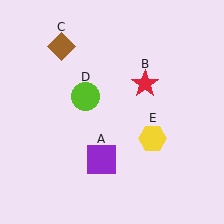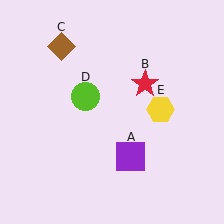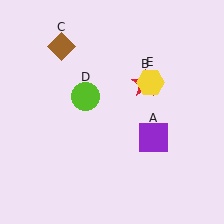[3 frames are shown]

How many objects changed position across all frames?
2 objects changed position: purple square (object A), yellow hexagon (object E).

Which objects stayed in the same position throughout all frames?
Red star (object B) and brown diamond (object C) and lime circle (object D) remained stationary.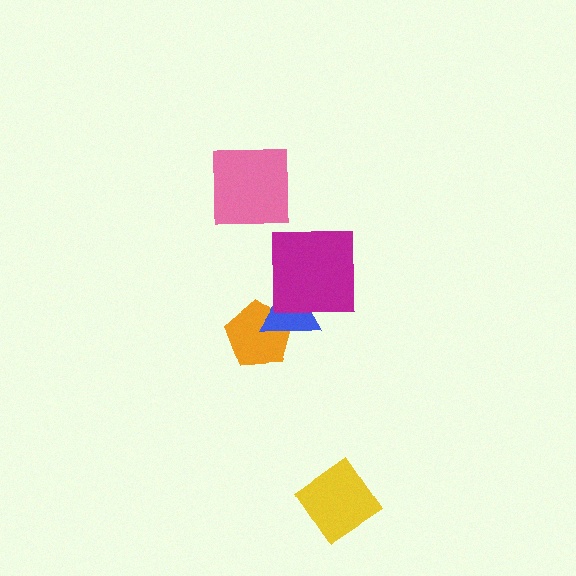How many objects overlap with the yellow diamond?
0 objects overlap with the yellow diamond.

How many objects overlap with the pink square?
0 objects overlap with the pink square.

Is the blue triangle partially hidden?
Yes, it is partially covered by another shape.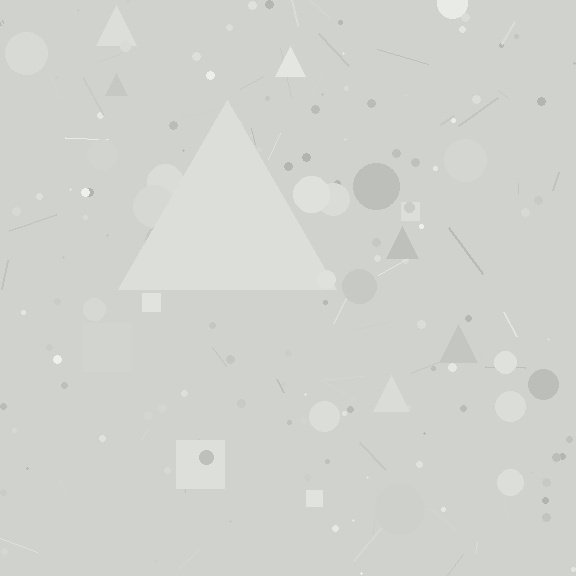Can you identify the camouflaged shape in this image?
The camouflaged shape is a triangle.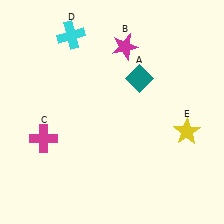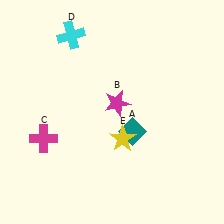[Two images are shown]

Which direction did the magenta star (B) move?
The magenta star (B) moved down.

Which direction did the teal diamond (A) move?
The teal diamond (A) moved down.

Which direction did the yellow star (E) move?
The yellow star (E) moved left.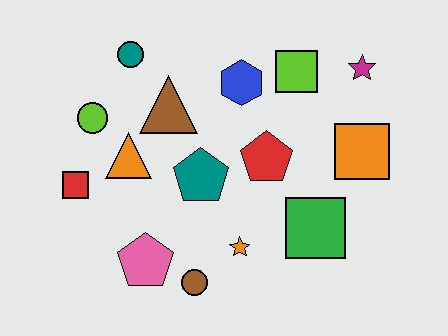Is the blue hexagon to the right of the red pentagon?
No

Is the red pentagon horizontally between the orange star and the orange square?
Yes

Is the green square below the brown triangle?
Yes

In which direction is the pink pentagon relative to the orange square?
The pink pentagon is to the left of the orange square.